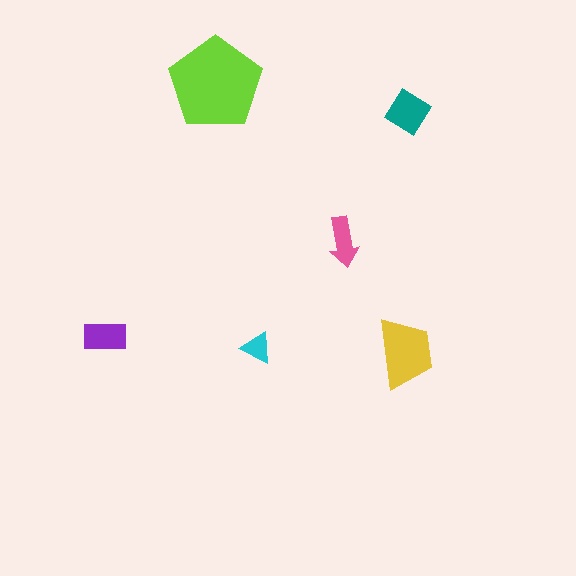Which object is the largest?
The lime pentagon.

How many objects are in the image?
There are 6 objects in the image.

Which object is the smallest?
The cyan triangle.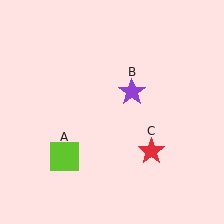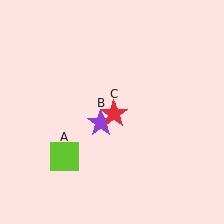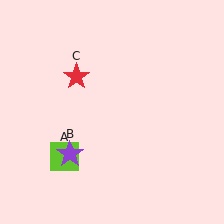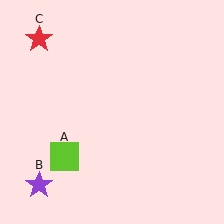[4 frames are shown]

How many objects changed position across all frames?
2 objects changed position: purple star (object B), red star (object C).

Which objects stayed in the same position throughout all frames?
Lime square (object A) remained stationary.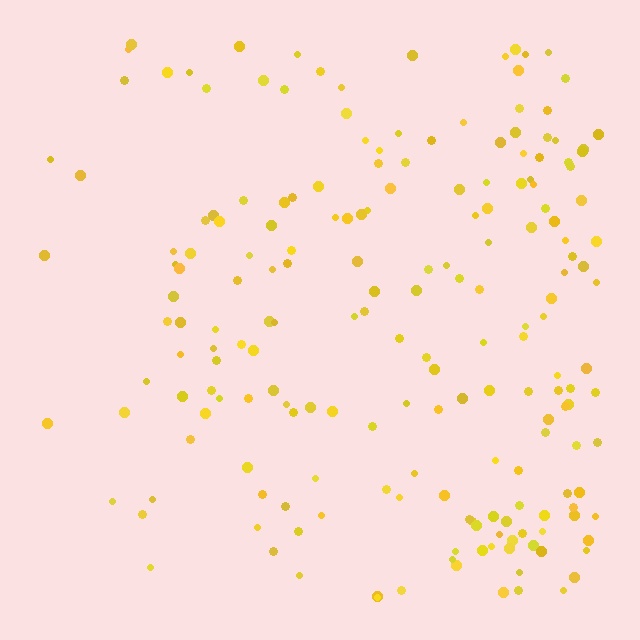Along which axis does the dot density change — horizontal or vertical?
Horizontal.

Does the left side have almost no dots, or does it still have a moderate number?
Still a moderate number, just noticeably fewer than the right.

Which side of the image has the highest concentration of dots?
The right.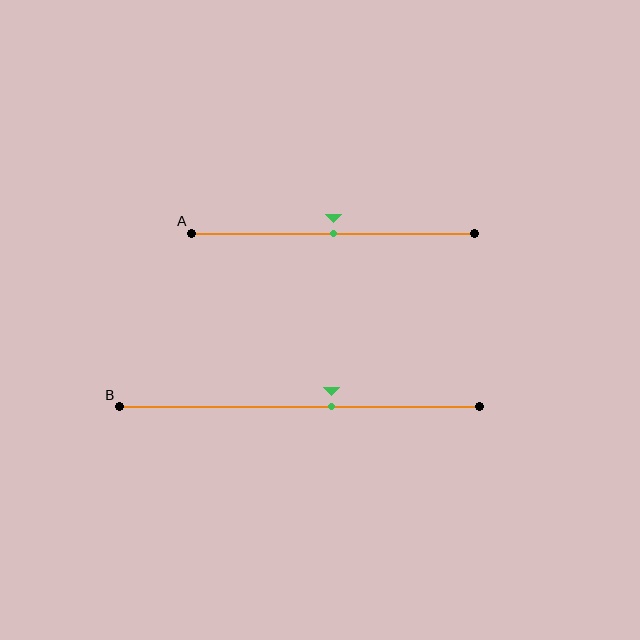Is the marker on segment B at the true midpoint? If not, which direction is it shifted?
No, the marker on segment B is shifted to the right by about 9% of the segment length.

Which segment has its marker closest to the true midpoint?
Segment A has its marker closest to the true midpoint.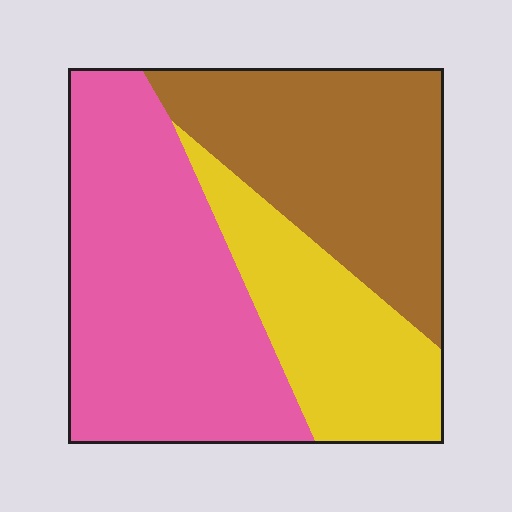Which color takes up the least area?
Yellow, at roughly 25%.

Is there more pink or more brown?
Pink.